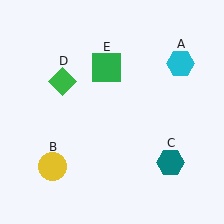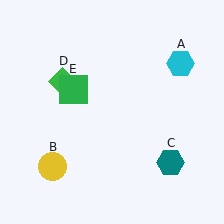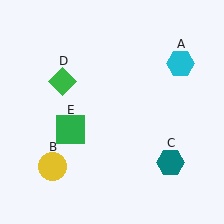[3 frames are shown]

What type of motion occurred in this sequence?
The green square (object E) rotated counterclockwise around the center of the scene.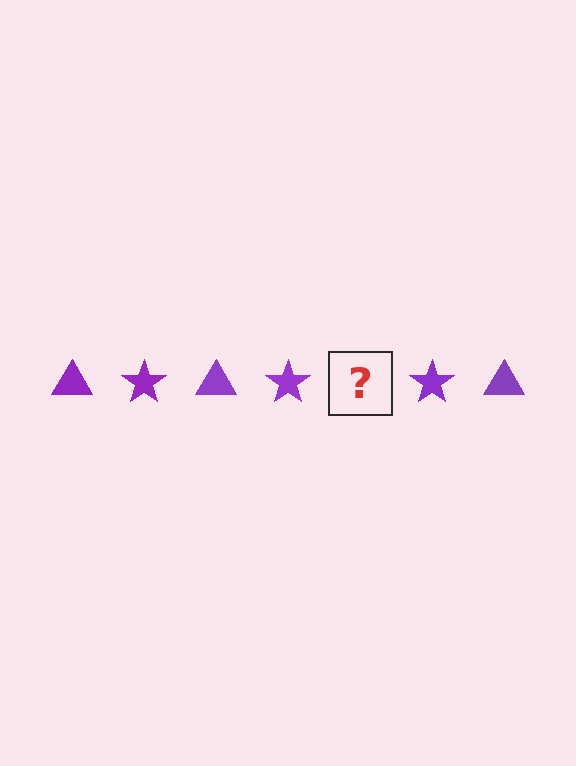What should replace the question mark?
The question mark should be replaced with a purple triangle.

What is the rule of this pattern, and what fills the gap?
The rule is that the pattern cycles through triangle, star shapes in purple. The gap should be filled with a purple triangle.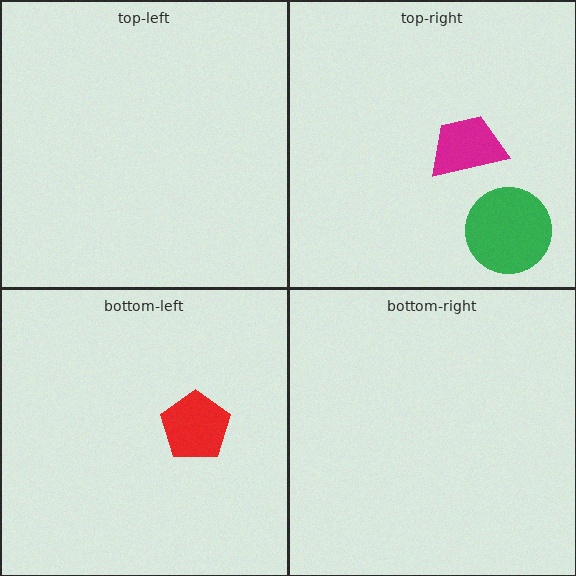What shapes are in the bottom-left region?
The red pentagon.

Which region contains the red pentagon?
The bottom-left region.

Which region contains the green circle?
The top-right region.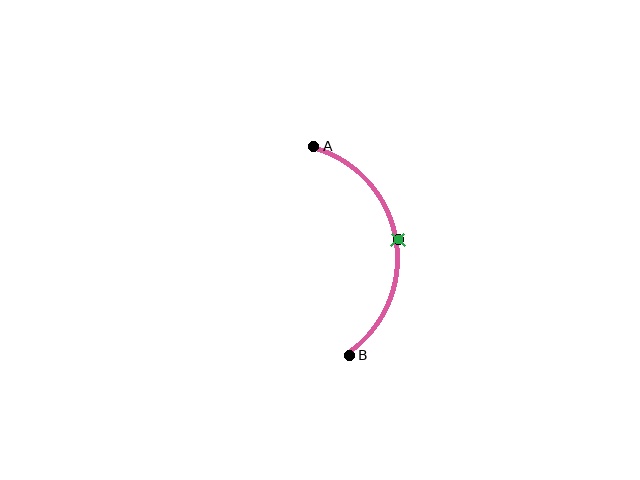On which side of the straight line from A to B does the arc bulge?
The arc bulges to the right of the straight line connecting A and B.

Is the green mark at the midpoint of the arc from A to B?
Yes. The green mark lies on the arc at equal arc-length from both A and B — it is the arc midpoint.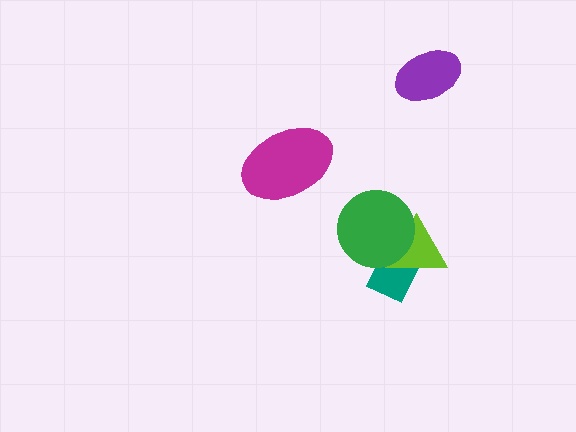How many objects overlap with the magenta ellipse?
0 objects overlap with the magenta ellipse.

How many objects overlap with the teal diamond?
2 objects overlap with the teal diamond.